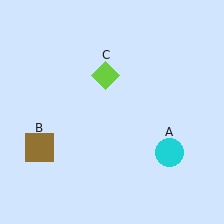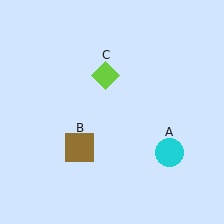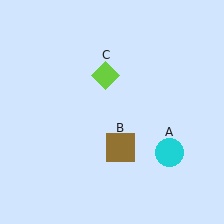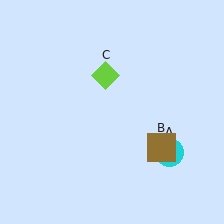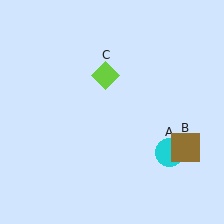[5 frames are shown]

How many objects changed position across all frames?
1 object changed position: brown square (object B).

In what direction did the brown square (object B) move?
The brown square (object B) moved right.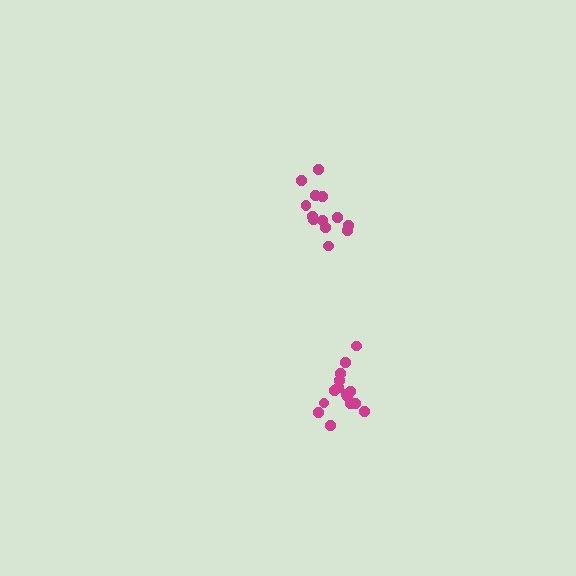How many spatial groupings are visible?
There are 2 spatial groupings.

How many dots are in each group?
Group 1: 13 dots, Group 2: 15 dots (28 total).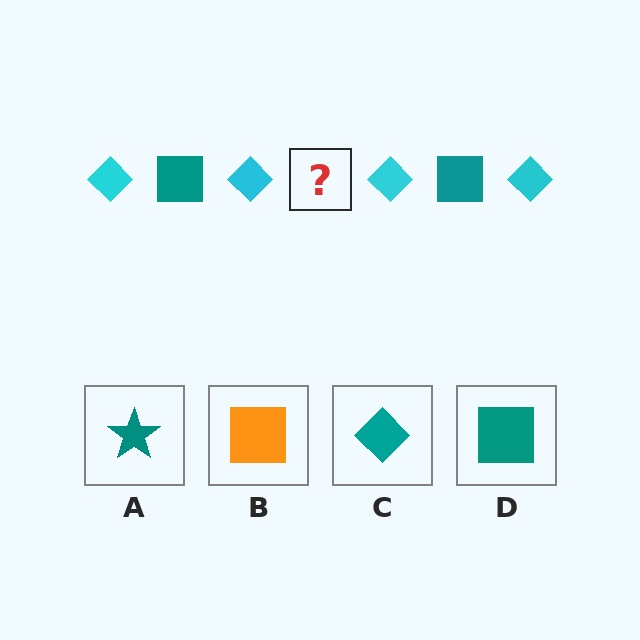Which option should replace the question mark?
Option D.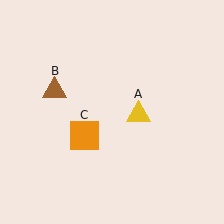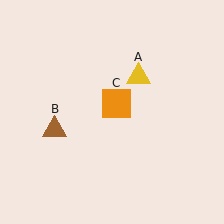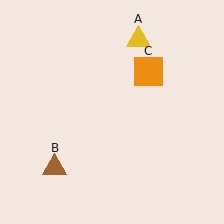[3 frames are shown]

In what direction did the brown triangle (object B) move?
The brown triangle (object B) moved down.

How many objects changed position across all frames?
3 objects changed position: yellow triangle (object A), brown triangle (object B), orange square (object C).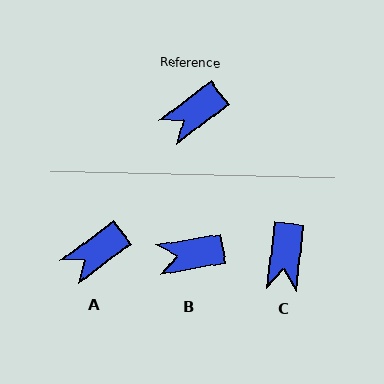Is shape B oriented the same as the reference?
No, it is off by about 27 degrees.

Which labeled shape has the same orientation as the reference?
A.